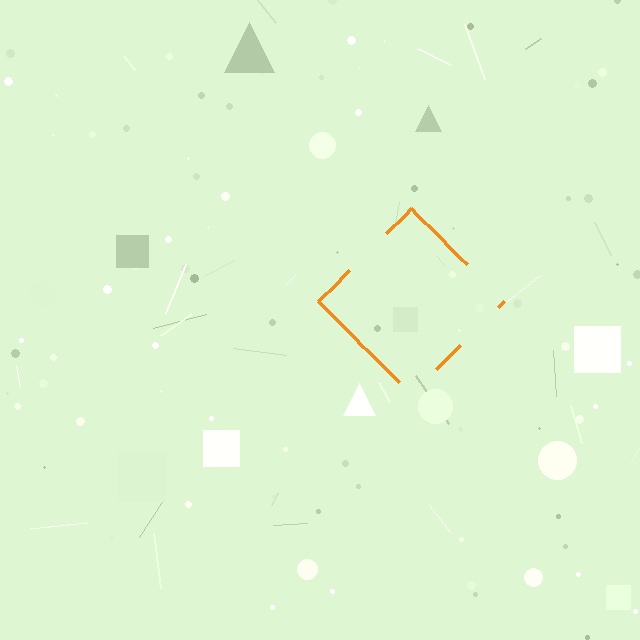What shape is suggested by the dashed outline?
The dashed outline suggests a diamond.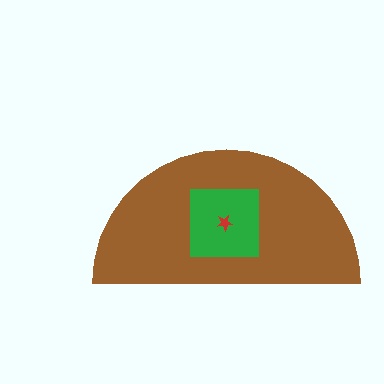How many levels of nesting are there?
3.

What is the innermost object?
The red star.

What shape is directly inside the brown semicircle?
The green square.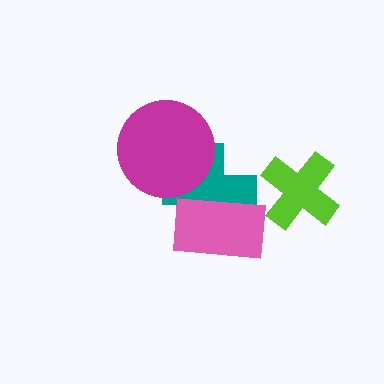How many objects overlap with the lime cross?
0 objects overlap with the lime cross.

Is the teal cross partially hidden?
Yes, it is partially covered by another shape.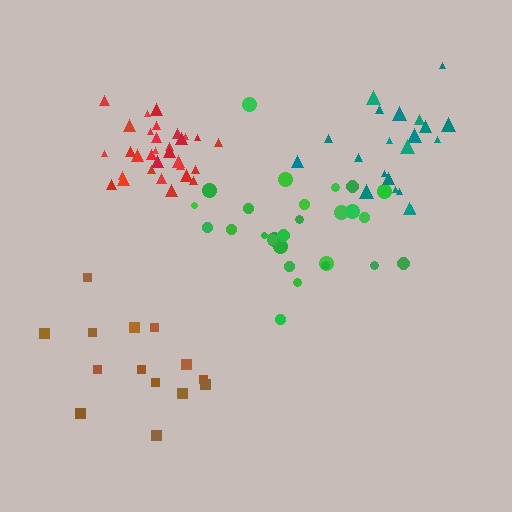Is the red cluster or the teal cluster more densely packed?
Red.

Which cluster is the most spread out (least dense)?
Brown.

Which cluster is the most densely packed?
Red.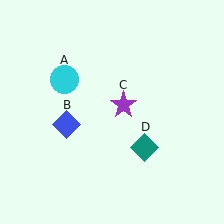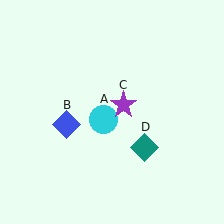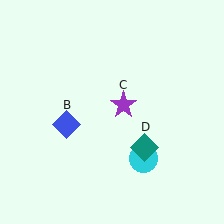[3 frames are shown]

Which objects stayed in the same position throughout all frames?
Blue diamond (object B) and purple star (object C) and teal diamond (object D) remained stationary.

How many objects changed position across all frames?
1 object changed position: cyan circle (object A).